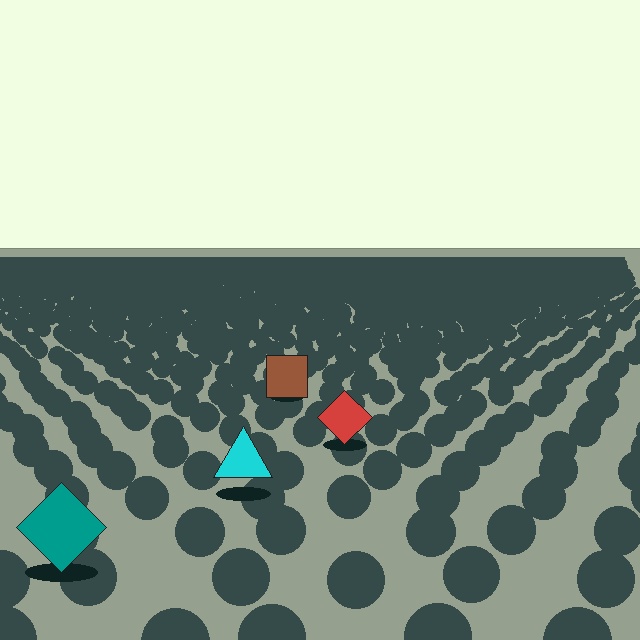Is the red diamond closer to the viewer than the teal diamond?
No. The teal diamond is closer — you can tell from the texture gradient: the ground texture is coarser near it.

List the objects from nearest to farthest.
From nearest to farthest: the teal diamond, the cyan triangle, the red diamond, the brown square.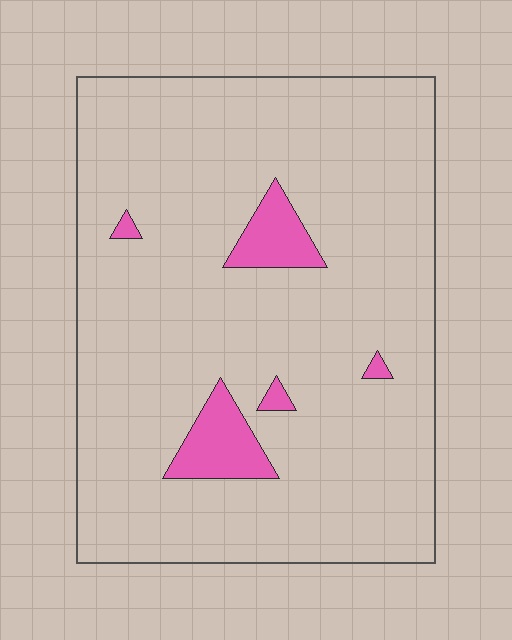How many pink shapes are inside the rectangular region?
5.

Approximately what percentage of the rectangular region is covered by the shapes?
Approximately 5%.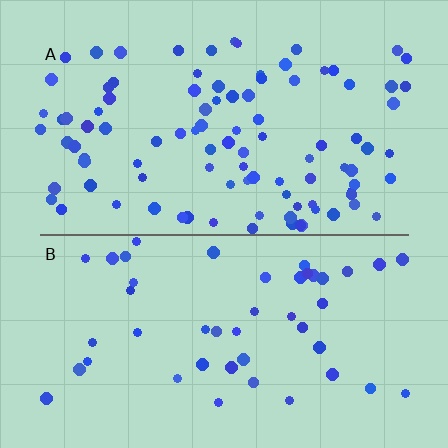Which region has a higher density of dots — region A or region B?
A (the top).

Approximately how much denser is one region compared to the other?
Approximately 2.1× — region A over region B.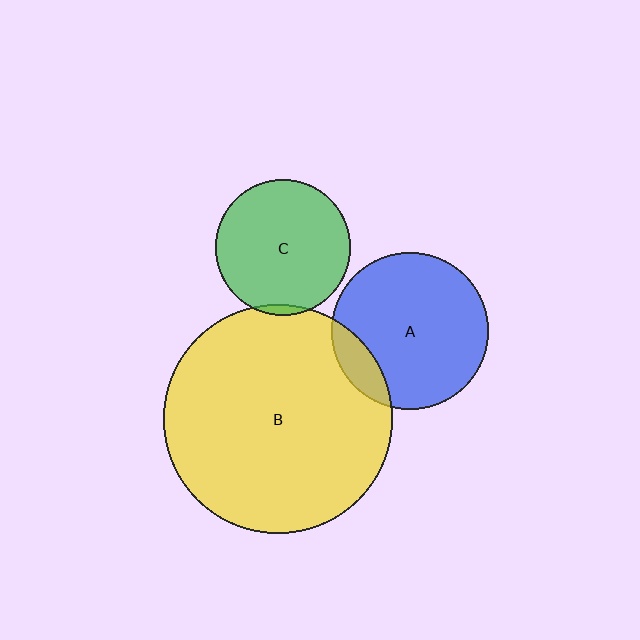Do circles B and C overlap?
Yes.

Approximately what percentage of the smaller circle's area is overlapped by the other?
Approximately 5%.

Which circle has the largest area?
Circle B (yellow).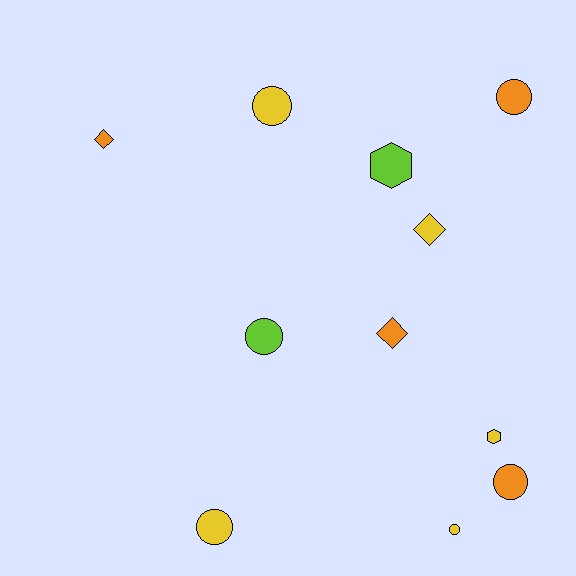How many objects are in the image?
There are 11 objects.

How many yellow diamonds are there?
There is 1 yellow diamond.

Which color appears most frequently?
Yellow, with 5 objects.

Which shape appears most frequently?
Circle, with 6 objects.